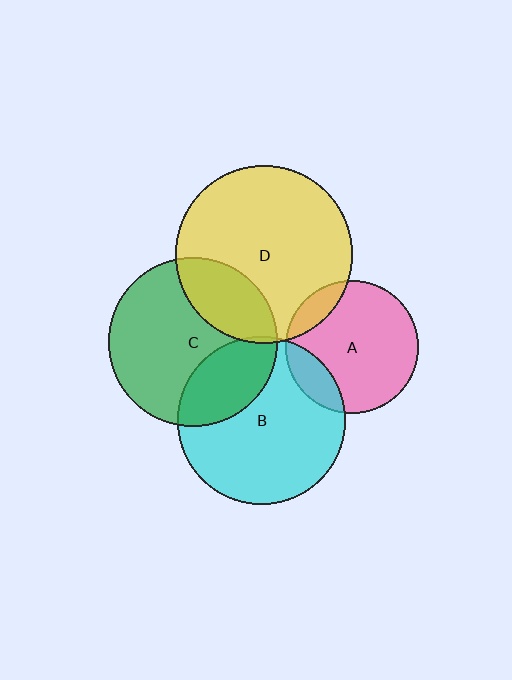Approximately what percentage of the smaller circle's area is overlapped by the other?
Approximately 15%.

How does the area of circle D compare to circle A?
Approximately 1.8 times.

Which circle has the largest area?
Circle D (yellow).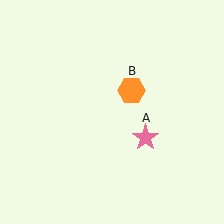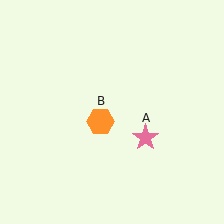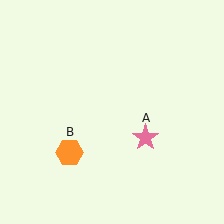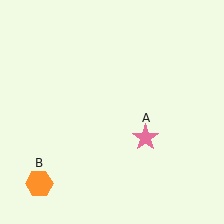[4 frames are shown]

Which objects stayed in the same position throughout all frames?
Pink star (object A) remained stationary.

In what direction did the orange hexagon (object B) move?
The orange hexagon (object B) moved down and to the left.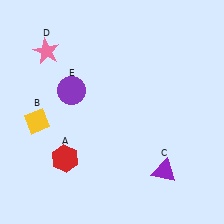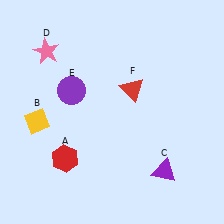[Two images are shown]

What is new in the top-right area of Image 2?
A red triangle (F) was added in the top-right area of Image 2.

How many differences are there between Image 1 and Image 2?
There is 1 difference between the two images.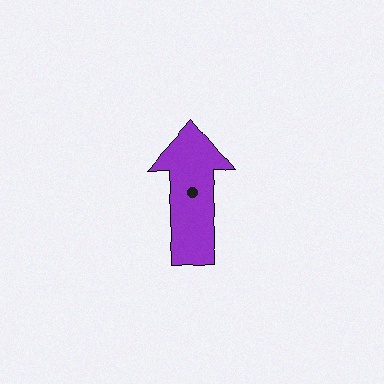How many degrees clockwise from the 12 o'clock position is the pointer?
Approximately 1 degrees.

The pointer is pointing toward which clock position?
Roughly 12 o'clock.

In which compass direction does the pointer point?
North.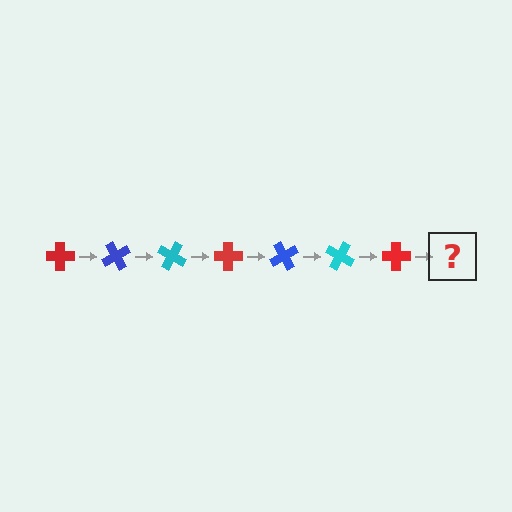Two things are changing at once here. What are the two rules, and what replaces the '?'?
The two rules are that it rotates 60 degrees each step and the color cycles through red, blue, and cyan. The '?' should be a blue cross, rotated 420 degrees from the start.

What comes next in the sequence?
The next element should be a blue cross, rotated 420 degrees from the start.